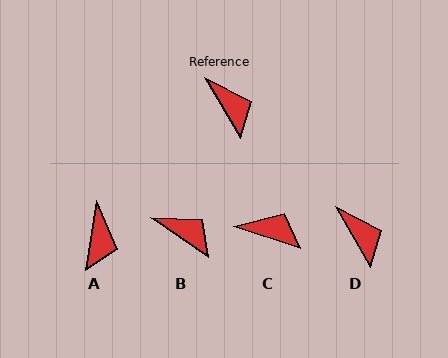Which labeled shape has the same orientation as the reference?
D.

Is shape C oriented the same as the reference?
No, it is off by about 41 degrees.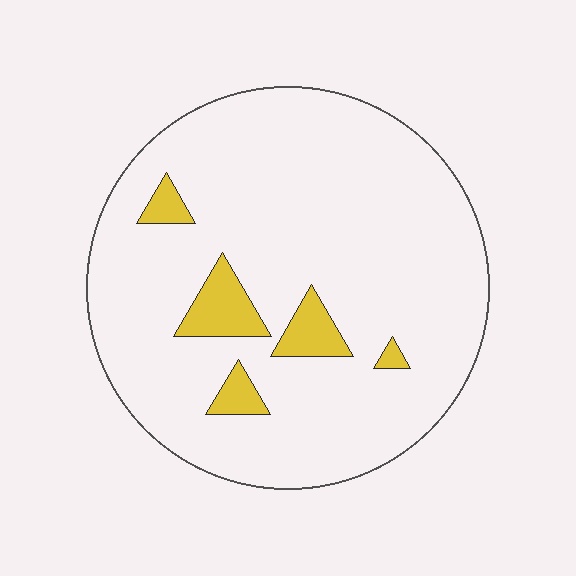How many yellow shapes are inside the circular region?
5.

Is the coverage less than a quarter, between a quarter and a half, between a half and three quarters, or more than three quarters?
Less than a quarter.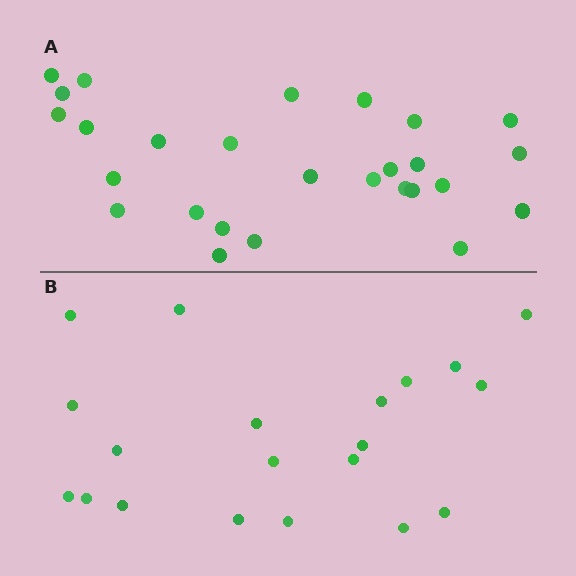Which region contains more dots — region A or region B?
Region A (the top region) has more dots.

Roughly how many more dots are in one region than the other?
Region A has roughly 8 or so more dots than region B.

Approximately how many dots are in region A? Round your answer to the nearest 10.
About 30 dots. (The exact count is 27, which rounds to 30.)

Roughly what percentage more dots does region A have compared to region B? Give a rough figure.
About 35% more.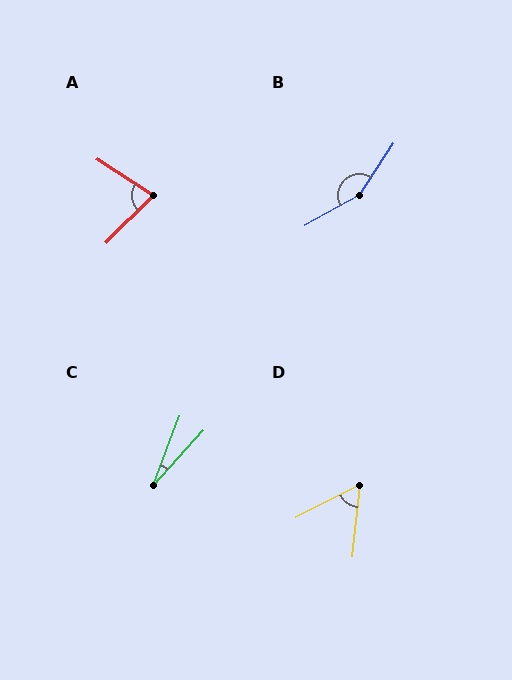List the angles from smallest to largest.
C (22°), D (57°), A (78°), B (153°).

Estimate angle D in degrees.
Approximately 57 degrees.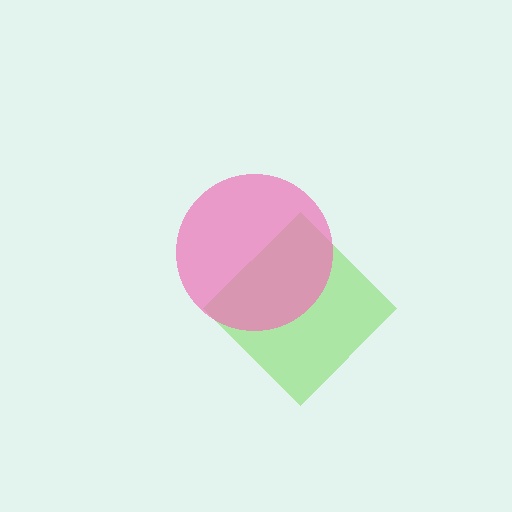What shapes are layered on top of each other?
The layered shapes are: a lime diamond, a pink circle.